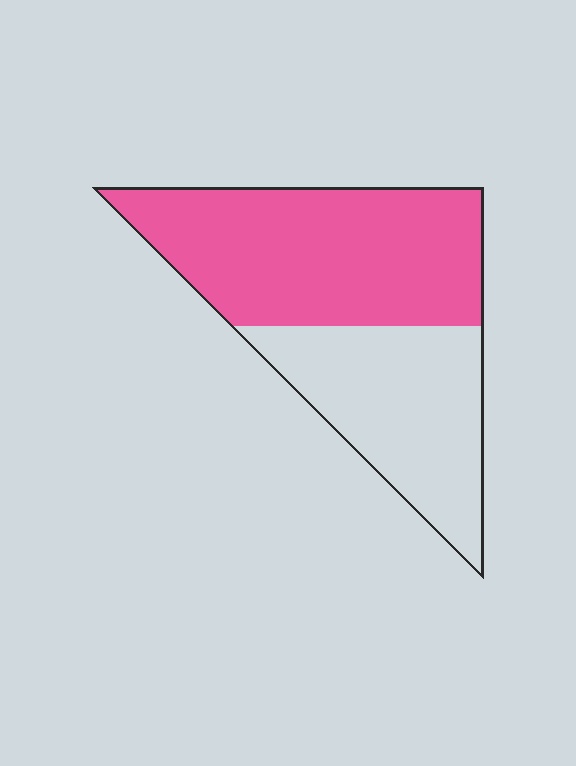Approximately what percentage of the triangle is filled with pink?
Approximately 60%.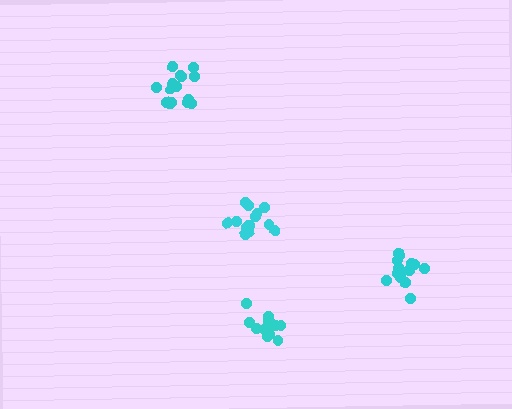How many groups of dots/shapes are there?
There are 4 groups.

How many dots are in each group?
Group 1: 14 dots, Group 2: 15 dots, Group 3: 15 dots, Group 4: 14 dots (58 total).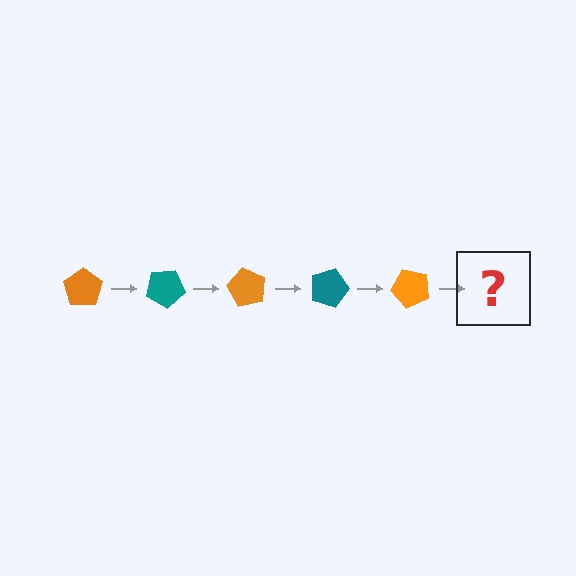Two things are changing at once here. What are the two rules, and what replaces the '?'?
The two rules are that it rotates 30 degrees each step and the color cycles through orange and teal. The '?' should be a teal pentagon, rotated 150 degrees from the start.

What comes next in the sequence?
The next element should be a teal pentagon, rotated 150 degrees from the start.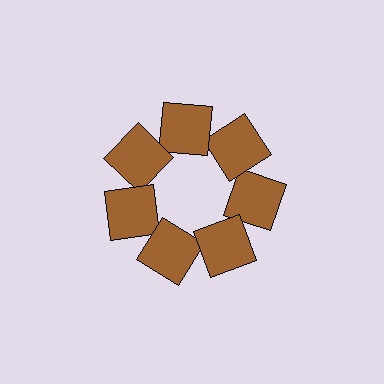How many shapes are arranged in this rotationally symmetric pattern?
There are 7 shapes, arranged in 7 groups of 1.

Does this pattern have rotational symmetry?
Yes, this pattern has 7-fold rotational symmetry. It looks the same after rotating 51 degrees around the center.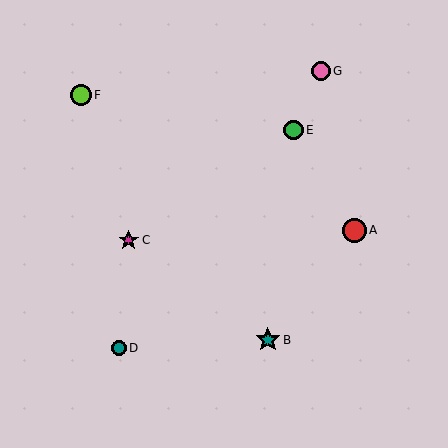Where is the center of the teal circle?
The center of the teal circle is at (119, 348).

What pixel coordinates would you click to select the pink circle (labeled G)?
Click at (321, 71) to select the pink circle G.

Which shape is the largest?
The teal star (labeled B) is the largest.